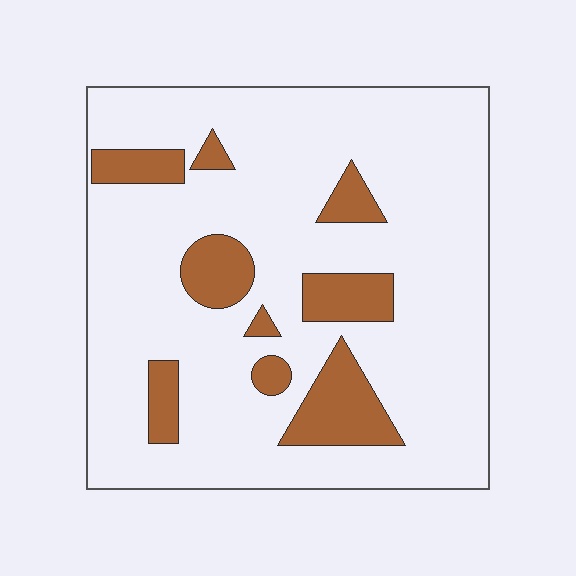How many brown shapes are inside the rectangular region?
9.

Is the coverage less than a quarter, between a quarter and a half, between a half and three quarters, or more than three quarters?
Less than a quarter.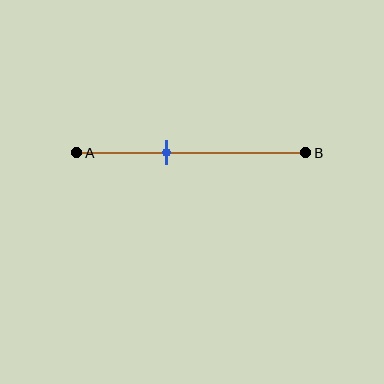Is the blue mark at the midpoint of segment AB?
No, the mark is at about 40% from A, not at the 50% midpoint.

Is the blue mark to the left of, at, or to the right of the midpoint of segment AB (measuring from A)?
The blue mark is to the left of the midpoint of segment AB.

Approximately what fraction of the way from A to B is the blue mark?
The blue mark is approximately 40% of the way from A to B.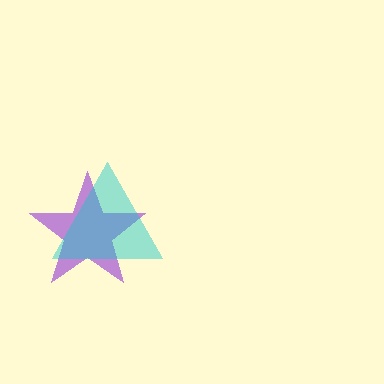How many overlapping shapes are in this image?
There are 2 overlapping shapes in the image.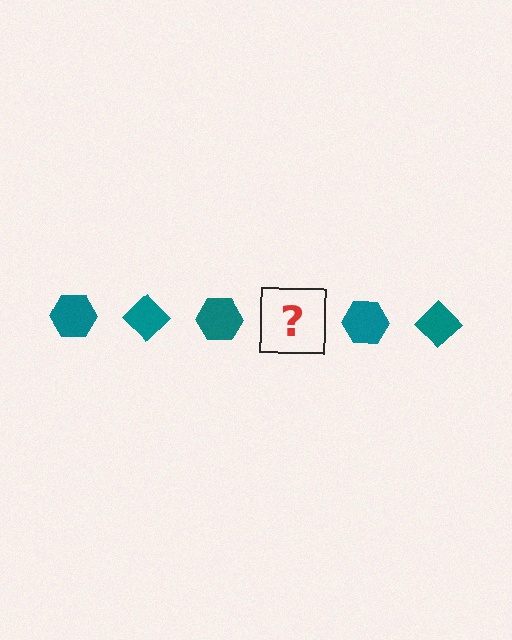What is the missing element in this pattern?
The missing element is a teal diamond.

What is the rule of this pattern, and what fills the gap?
The rule is that the pattern cycles through hexagon, diamond shapes in teal. The gap should be filled with a teal diamond.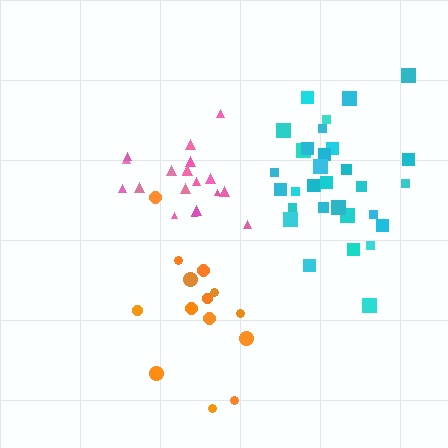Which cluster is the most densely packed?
Cyan.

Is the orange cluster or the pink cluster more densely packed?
Pink.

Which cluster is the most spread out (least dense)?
Orange.